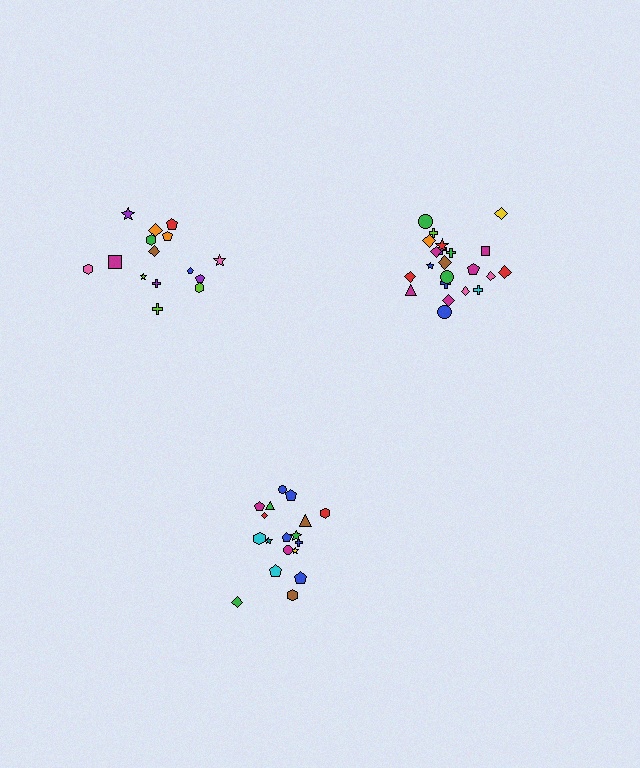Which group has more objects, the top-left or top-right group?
The top-right group.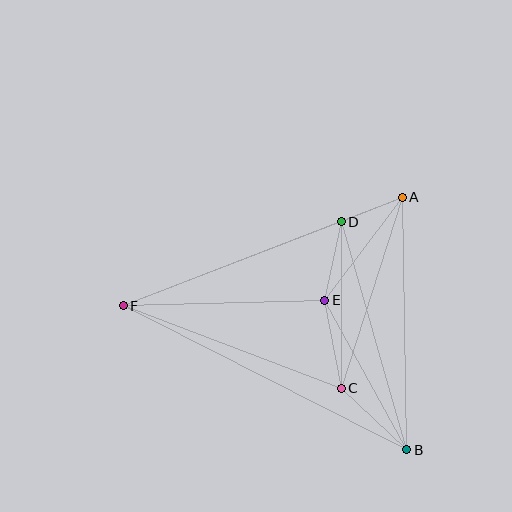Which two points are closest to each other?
Points A and D are closest to each other.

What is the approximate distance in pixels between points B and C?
The distance between B and C is approximately 90 pixels.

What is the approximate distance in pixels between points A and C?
The distance between A and C is approximately 201 pixels.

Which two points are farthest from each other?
Points B and F are farthest from each other.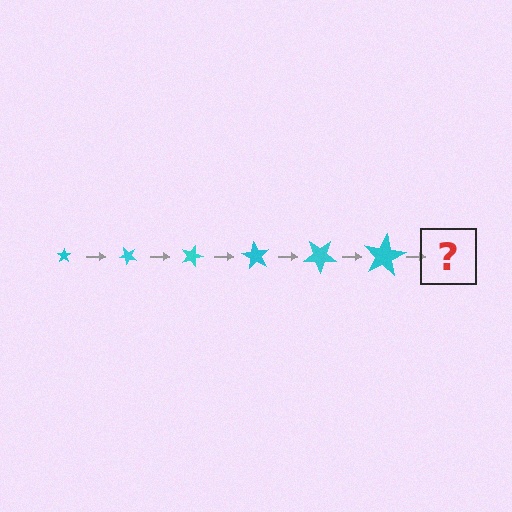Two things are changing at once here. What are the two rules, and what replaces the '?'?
The two rules are that the star grows larger each step and it rotates 45 degrees each step. The '?' should be a star, larger than the previous one and rotated 270 degrees from the start.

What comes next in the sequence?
The next element should be a star, larger than the previous one and rotated 270 degrees from the start.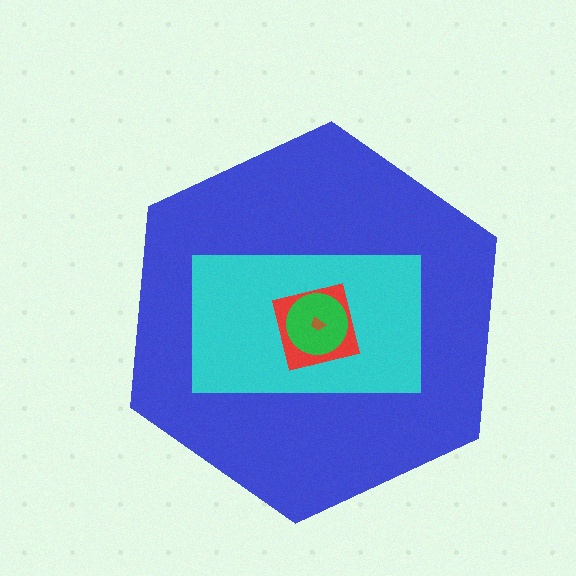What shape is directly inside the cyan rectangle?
The red square.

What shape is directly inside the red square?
The green circle.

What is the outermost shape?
The blue hexagon.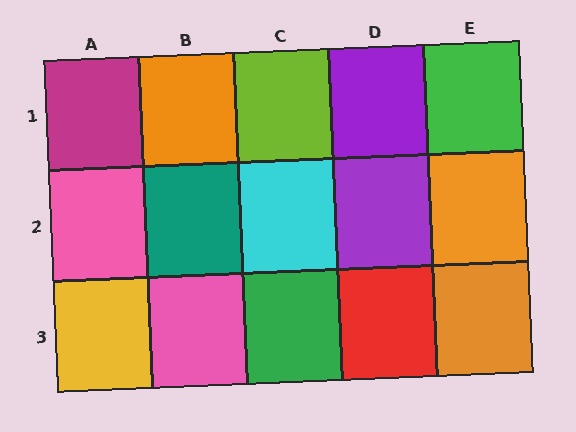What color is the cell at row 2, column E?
Orange.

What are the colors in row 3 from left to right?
Yellow, pink, green, red, orange.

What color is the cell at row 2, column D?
Purple.